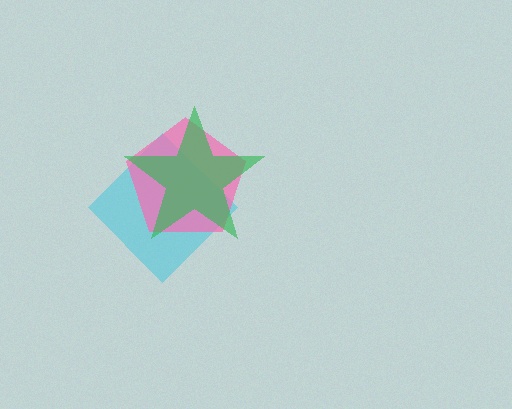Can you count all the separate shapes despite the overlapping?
Yes, there are 3 separate shapes.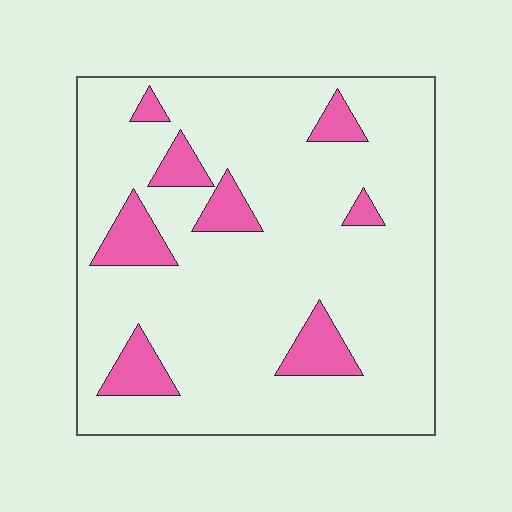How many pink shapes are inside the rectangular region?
8.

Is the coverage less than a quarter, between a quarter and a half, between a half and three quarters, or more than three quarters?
Less than a quarter.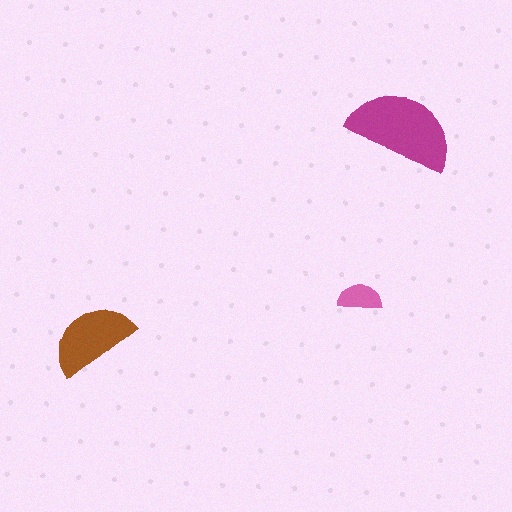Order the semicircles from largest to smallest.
the magenta one, the brown one, the pink one.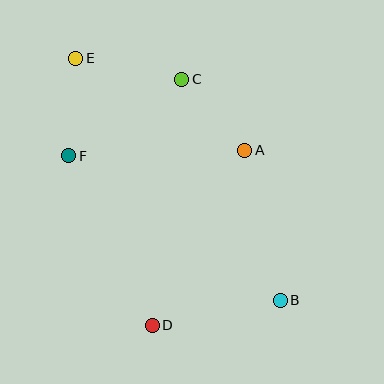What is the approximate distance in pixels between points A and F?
The distance between A and F is approximately 176 pixels.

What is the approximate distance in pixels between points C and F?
The distance between C and F is approximately 137 pixels.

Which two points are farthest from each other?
Points B and E are farthest from each other.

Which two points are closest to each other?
Points A and C are closest to each other.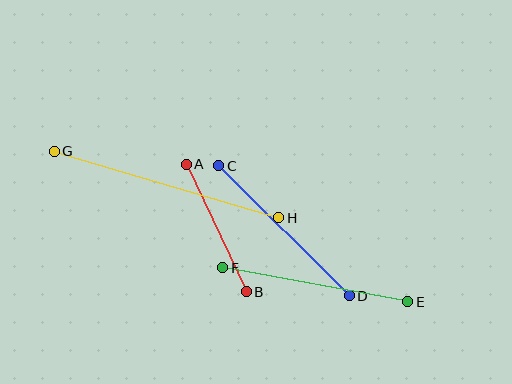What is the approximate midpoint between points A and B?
The midpoint is at approximately (216, 228) pixels.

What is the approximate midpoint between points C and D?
The midpoint is at approximately (284, 231) pixels.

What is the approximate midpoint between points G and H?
The midpoint is at approximately (167, 184) pixels.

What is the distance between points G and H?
The distance is approximately 234 pixels.